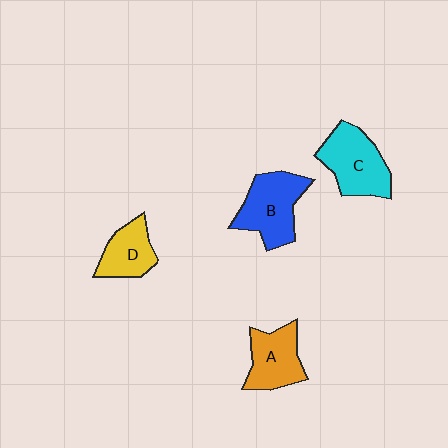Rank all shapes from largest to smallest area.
From largest to smallest: C (cyan), B (blue), A (orange), D (yellow).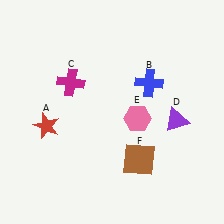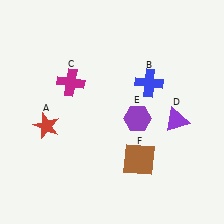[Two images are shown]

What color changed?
The hexagon (E) changed from pink in Image 1 to purple in Image 2.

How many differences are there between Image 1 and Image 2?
There is 1 difference between the two images.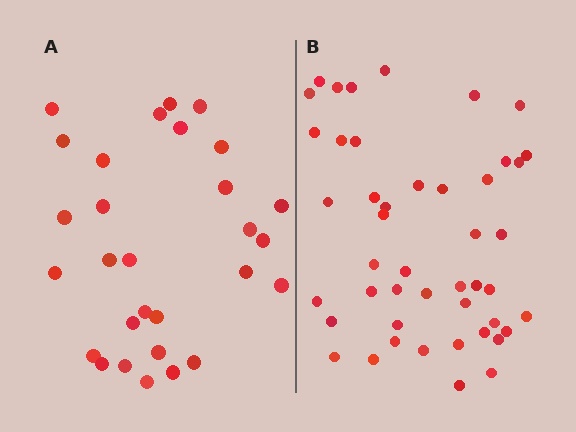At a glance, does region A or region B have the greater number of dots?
Region B (the right region) has more dots.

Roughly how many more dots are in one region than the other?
Region B has approximately 15 more dots than region A.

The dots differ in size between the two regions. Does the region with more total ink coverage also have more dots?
No. Region A has more total ink coverage because its dots are larger, but region B actually contains more individual dots. Total area can be misleading — the number of items is what matters here.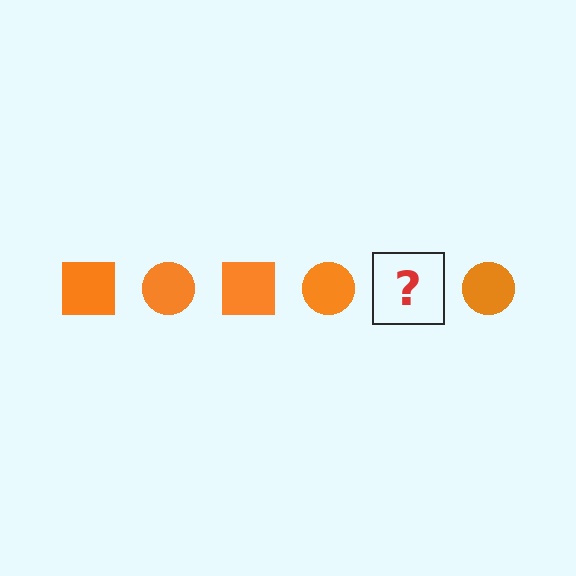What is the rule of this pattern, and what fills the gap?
The rule is that the pattern cycles through square, circle shapes in orange. The gap should be filled with an orange square.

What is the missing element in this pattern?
The missing element is an orange square.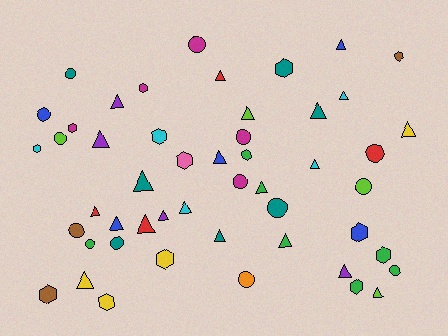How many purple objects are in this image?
There are 4 purple objects.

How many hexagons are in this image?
There are 14 hexagons.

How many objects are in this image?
There are 50 objects.